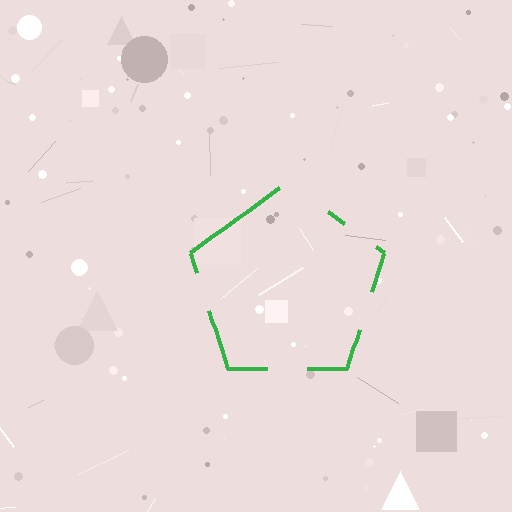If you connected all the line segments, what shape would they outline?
They would outline a pentagon.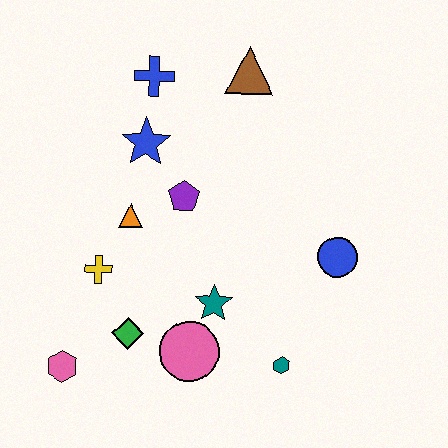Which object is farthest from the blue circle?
The pink hexagon is farthest from the blue circle.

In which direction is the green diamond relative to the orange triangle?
The green diamond is below the orange triangle.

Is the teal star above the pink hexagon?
Yes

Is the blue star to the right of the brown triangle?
No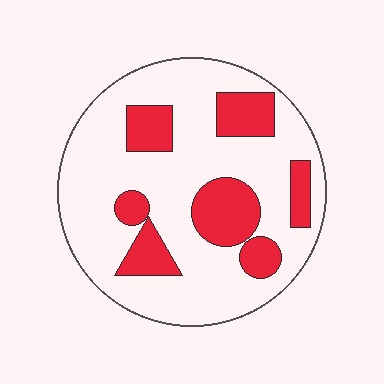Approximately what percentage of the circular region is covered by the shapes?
Approximately 25%.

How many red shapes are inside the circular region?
7.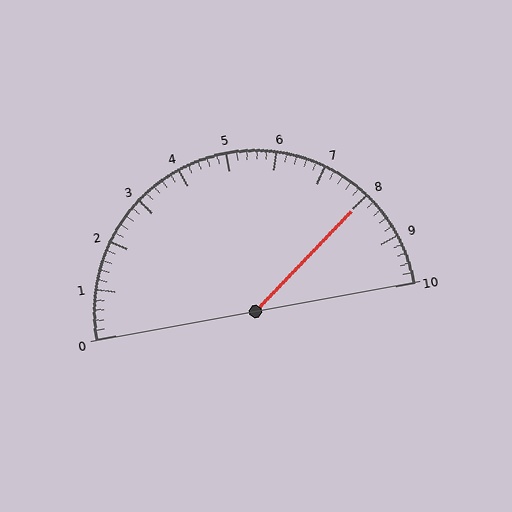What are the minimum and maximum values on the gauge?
The gauge ranges from 0 to 10.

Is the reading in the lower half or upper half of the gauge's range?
The reading is in the upper half of the range (0 to 10).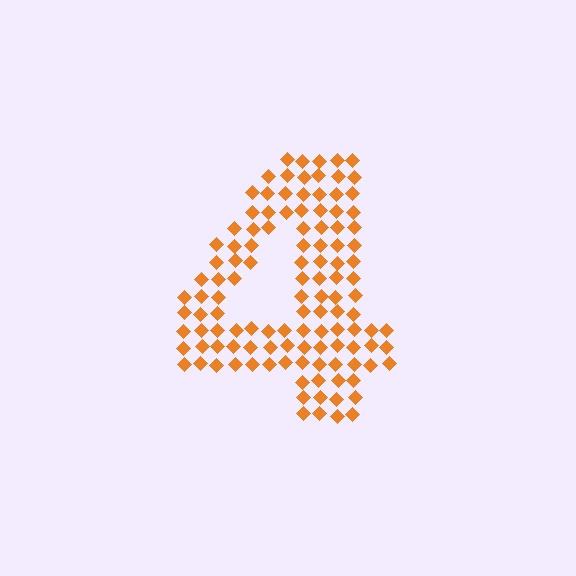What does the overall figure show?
The overall figure shows the digit 4.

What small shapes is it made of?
It is made of small diamonds.